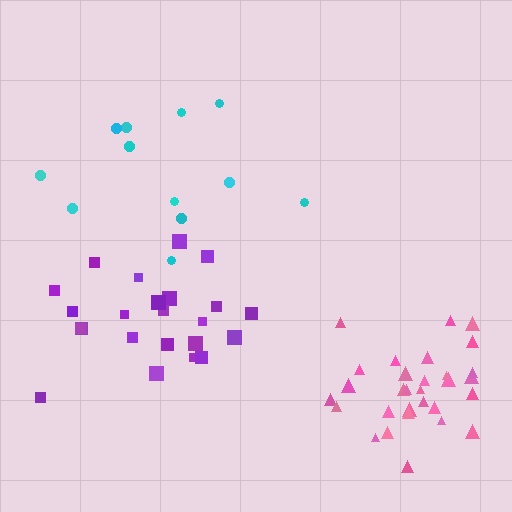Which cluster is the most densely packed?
Pink.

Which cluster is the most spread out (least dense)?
Cyan.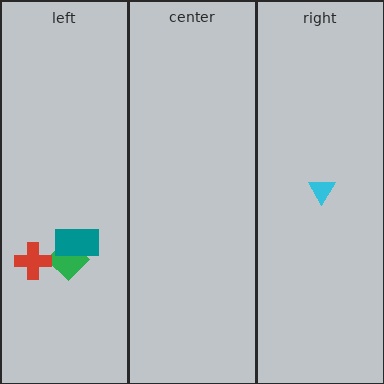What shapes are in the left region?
The green diamond, the red cross, the teal rectangle.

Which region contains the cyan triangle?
The right region.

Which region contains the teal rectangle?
The left region.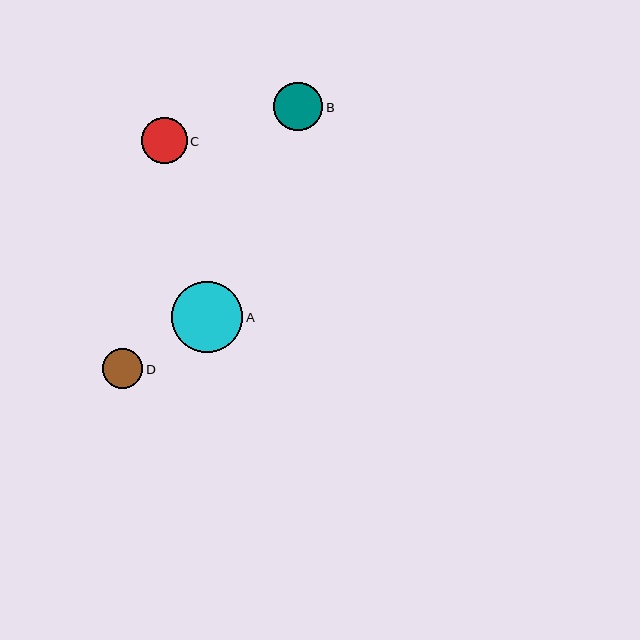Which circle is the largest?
Circle A is the largest with a size of approximately 71 pixels.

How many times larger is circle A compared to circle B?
Circle A is approximately 1.5 times the size of circle B.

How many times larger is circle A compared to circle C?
Circle A is approximately 1.6 times the size of circle C.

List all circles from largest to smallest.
From largest to smallest: A, B, C, D.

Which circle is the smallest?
Circle D is the smallest with a size of approximately 40 pixels.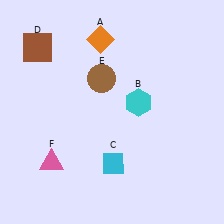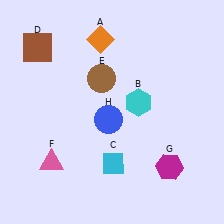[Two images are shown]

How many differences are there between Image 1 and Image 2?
There are 2 differences between the two images.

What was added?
A magenta hexagon (G), a blue circle (H) were added in Image 2.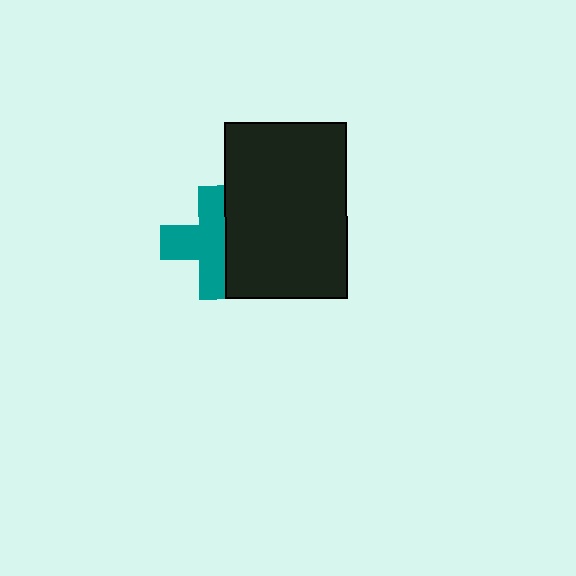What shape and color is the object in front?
The object in front is a black rectangle.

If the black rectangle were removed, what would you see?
You would see the complete teal cross.